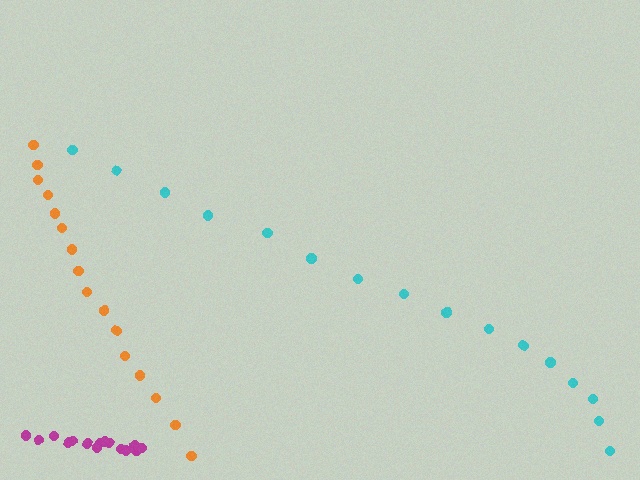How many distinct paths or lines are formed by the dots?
There are 3 distinct paths.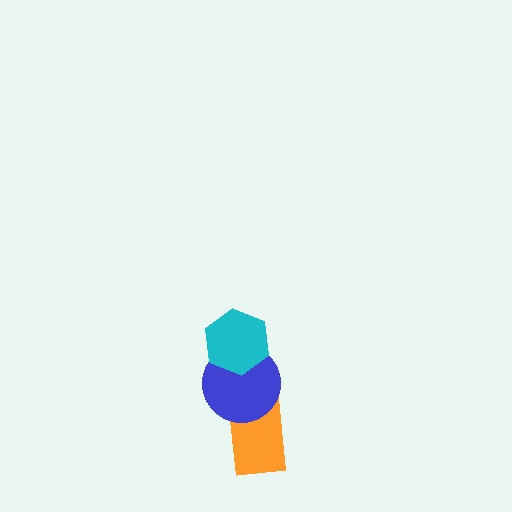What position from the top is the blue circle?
The blue circle is 2nd from the top.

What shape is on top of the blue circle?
The cyan hexagon is on top of the blue circle.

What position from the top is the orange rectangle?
The orange rectangle is 3rd from the top.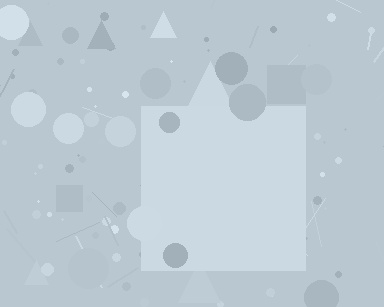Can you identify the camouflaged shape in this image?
The camouflaged shape is a square.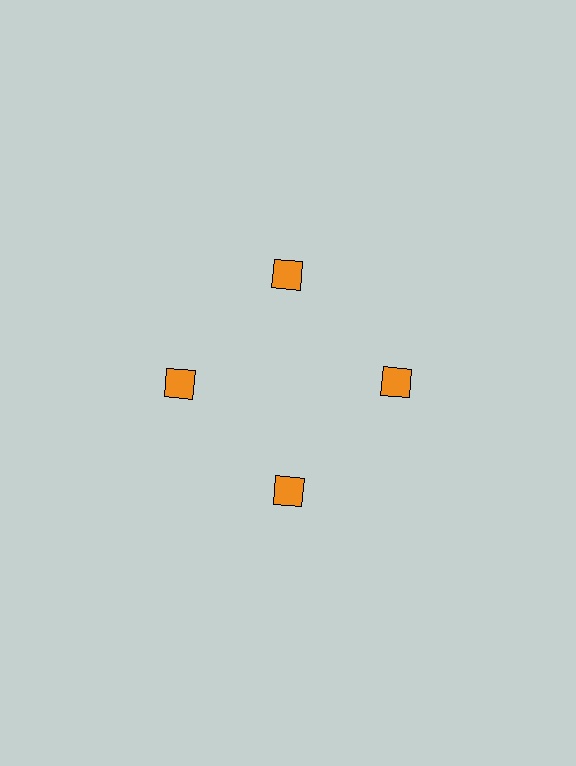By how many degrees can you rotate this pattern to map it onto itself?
The pattern maps onto itself every 90 degrees of rotation.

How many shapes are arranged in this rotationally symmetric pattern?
There are 4 shapes, arranged in 4 groups of 1.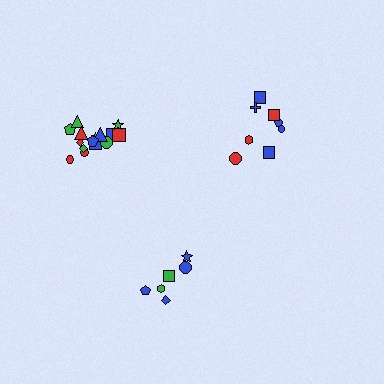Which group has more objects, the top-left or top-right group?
The top-left group.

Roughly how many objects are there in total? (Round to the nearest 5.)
Roughly 30 objects in total.